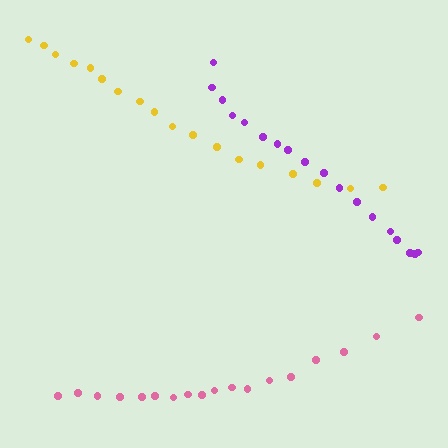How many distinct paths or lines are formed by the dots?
There are 3 distinct paths.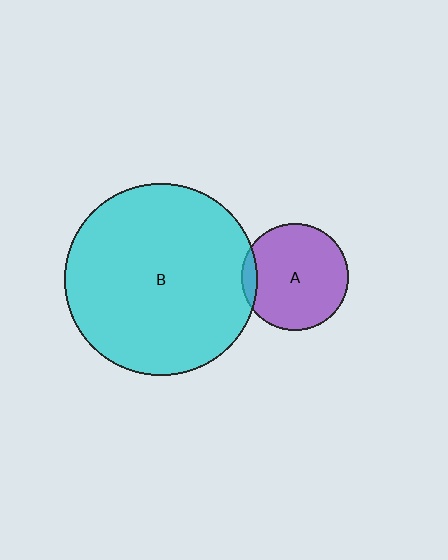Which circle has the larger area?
Circle B (cyan).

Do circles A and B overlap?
Yes.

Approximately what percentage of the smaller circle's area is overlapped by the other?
Approximately 10%.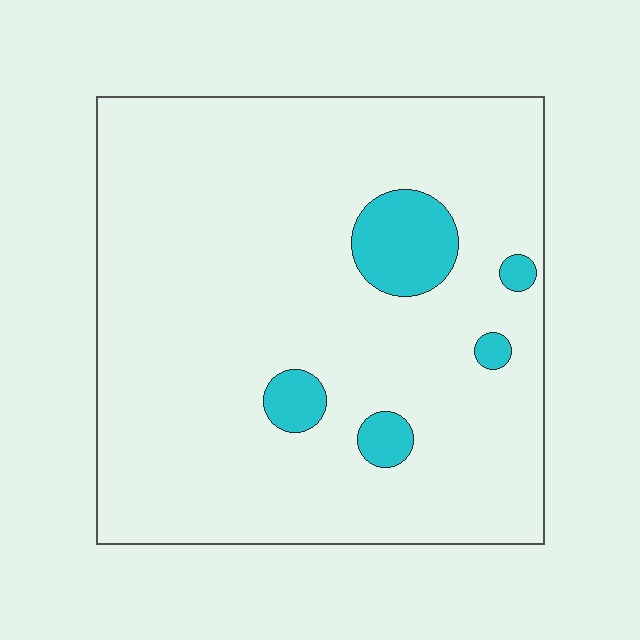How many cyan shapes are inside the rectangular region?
5.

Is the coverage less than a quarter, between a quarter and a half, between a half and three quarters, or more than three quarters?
Less than a quarter.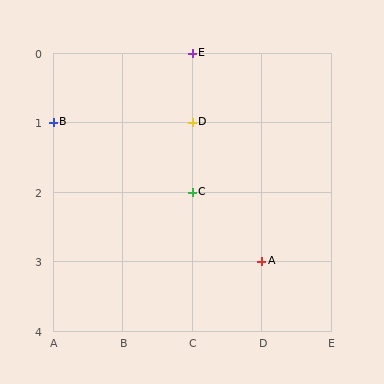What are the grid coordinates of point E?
Point E is at grid coordinates (C, 0).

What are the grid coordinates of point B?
Point B is at grid coordinates (A, 1).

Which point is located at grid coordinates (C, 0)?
Point E is at (C, 0).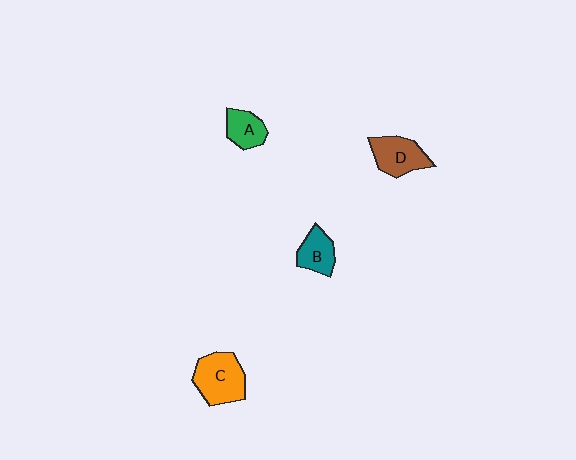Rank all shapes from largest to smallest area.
From largest to smallest: C (orange), D (brown), B (teal), A (green).